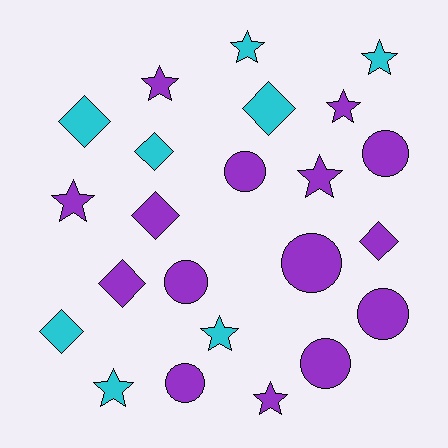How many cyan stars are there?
There are 4 cyan stars.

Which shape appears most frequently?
Star, with 9 objects.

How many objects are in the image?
There are 23 objects.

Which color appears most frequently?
Purple, with 15 objects.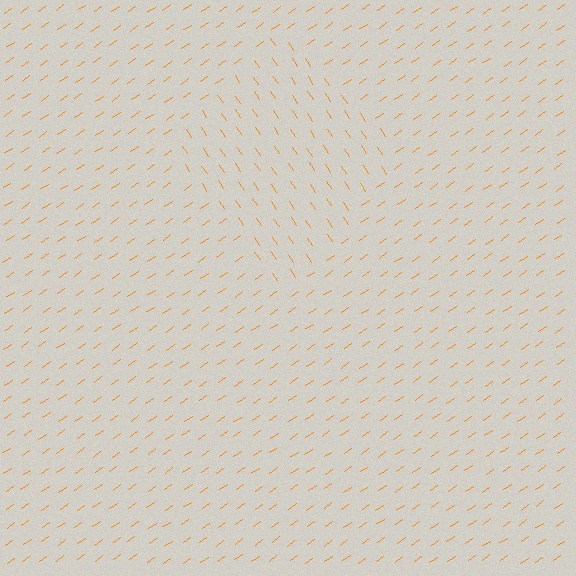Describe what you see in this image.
The image is filled with small orange line segments. A diamond region in the image has lines oriented differently from the surrounding lines, creating a visible texture boundary.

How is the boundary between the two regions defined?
The boundary is defined purely by a change in line orientation (approximately 89 degrees difference). All lines are the same color and thickness.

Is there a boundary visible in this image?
Yes, there is a texture boundary formed by a change in line orientation.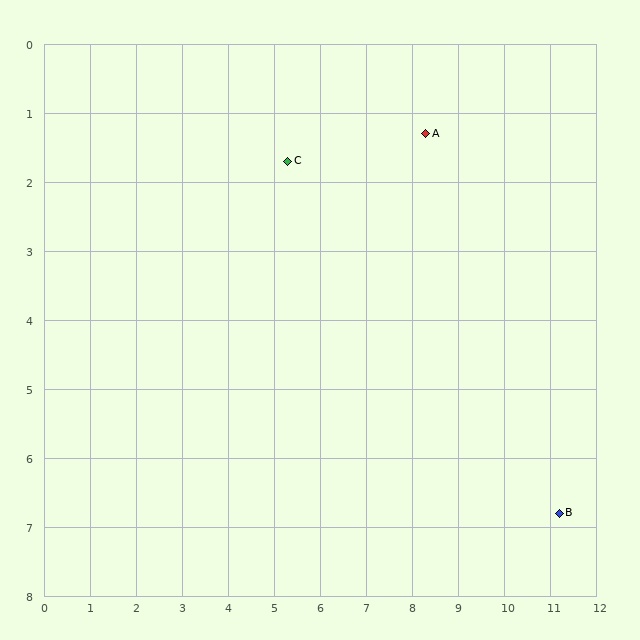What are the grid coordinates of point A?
Point A is at approximately (8.3, 1.3).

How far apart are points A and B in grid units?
Points A and B are about 6.2 grid units apart.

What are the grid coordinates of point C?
Point C is at approximately (5.3, 1.7).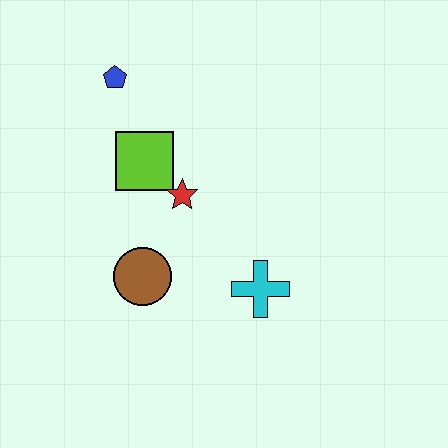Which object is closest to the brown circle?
The red star is closest to the brown circle.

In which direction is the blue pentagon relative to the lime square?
The blue pentagon is above the lime square.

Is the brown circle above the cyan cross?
Yes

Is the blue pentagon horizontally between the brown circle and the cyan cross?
No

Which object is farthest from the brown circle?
The blue pentagon is farthest from the brown circle.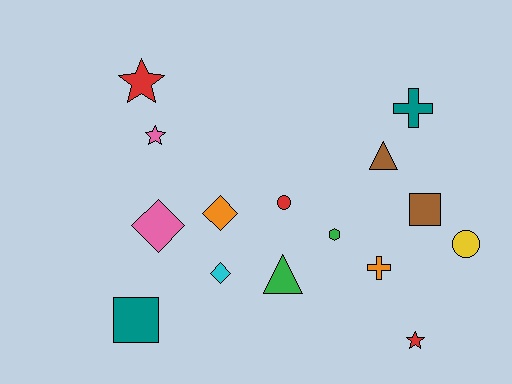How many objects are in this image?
There are 15 objects.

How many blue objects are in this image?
There are no blue objects.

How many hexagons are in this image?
There is 1 hexagon.